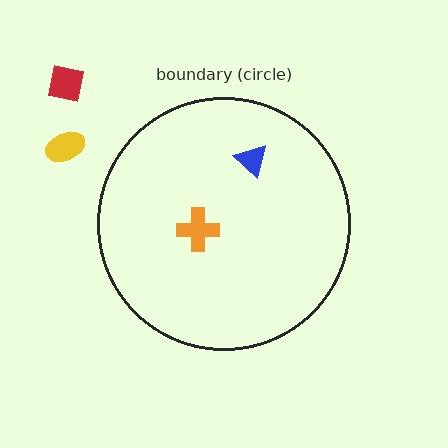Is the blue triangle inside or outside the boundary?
Inside.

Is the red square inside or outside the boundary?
Outside.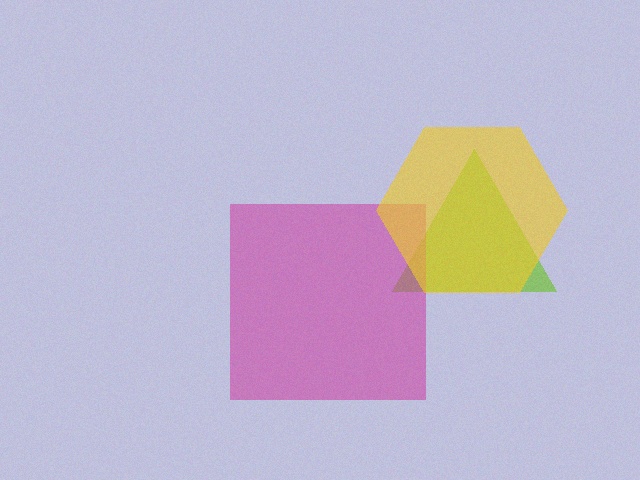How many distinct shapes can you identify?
There are 3 distinct shapes: a lime triangle, a magenta square, a yellow hexagon.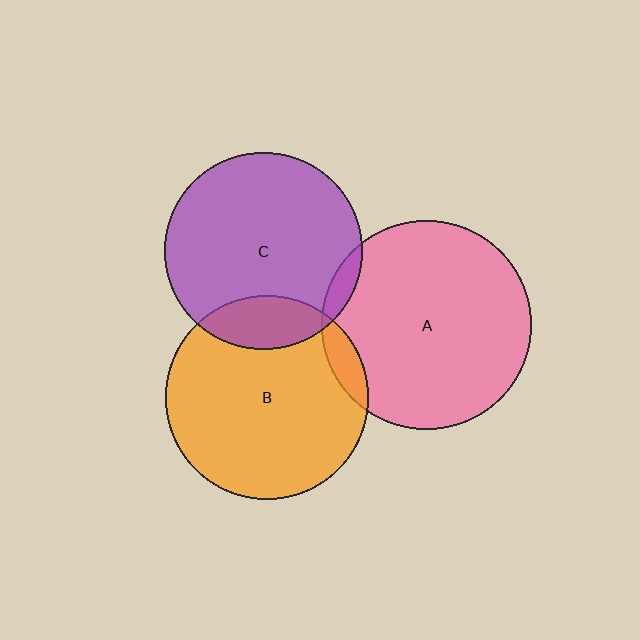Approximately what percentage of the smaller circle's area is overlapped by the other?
Approximately 5%.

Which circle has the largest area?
Circle A (pink).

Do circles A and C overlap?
Yes.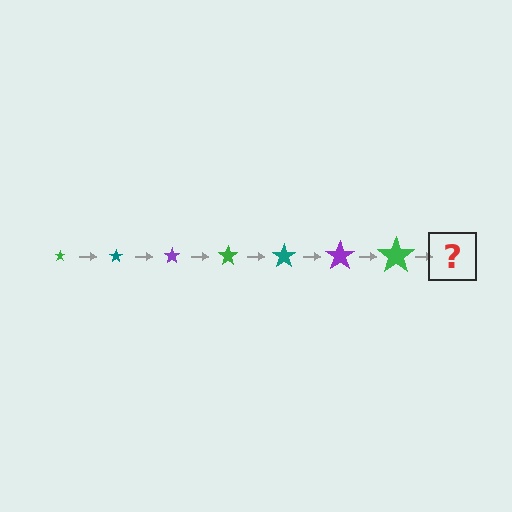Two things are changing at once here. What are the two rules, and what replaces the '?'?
The two rules are that the star grows larger each step and the color cycles through green, teal, and purple. The '?' should be a teal star, larger than the previous one.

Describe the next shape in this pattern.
It should be a teal star, larger than the previous one.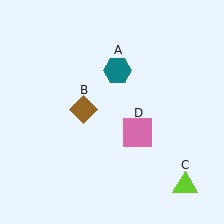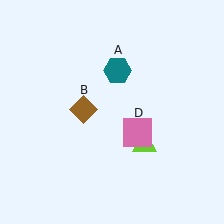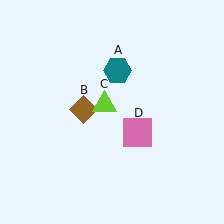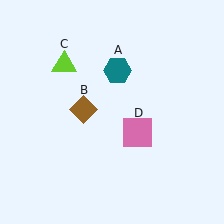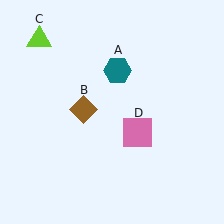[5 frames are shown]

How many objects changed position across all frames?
1 object changed position: lime triangle (object C).